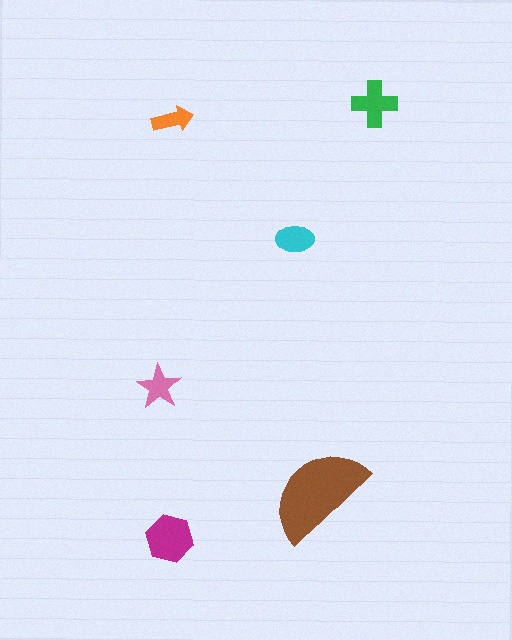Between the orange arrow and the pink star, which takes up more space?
The pink star.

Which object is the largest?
The brown semicircle.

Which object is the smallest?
The orange arrow.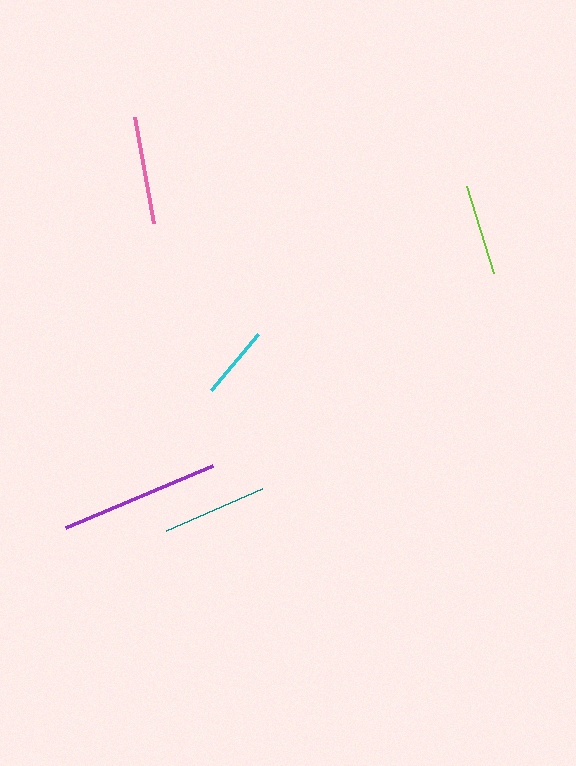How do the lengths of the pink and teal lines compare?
The pink and teal lines are approximately the same length.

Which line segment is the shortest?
The cyan line is the shortest at approximately 73 pixels.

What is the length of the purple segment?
The purple segment is approximately 159 pixels long.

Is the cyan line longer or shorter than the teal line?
The teal line is longer than the cyan line.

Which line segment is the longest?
The purple line is the longest at approximately 159 pixels.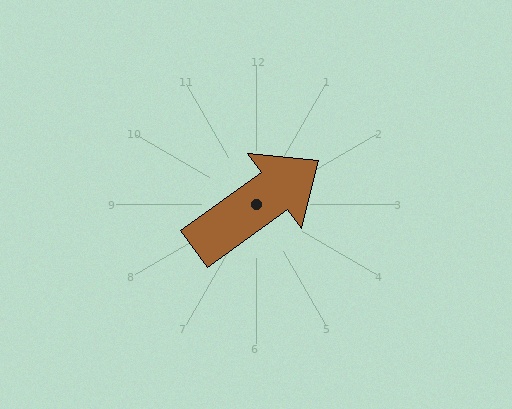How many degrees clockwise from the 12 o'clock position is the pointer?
Approximately 54 degrees.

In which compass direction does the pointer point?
Northeast.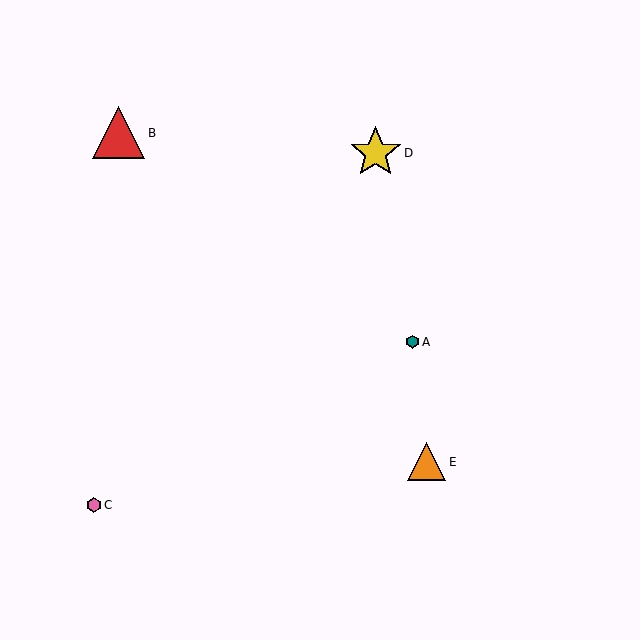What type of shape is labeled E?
Shape E is an orange triangle.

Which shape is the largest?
The red triangle (labeled B) is the largest.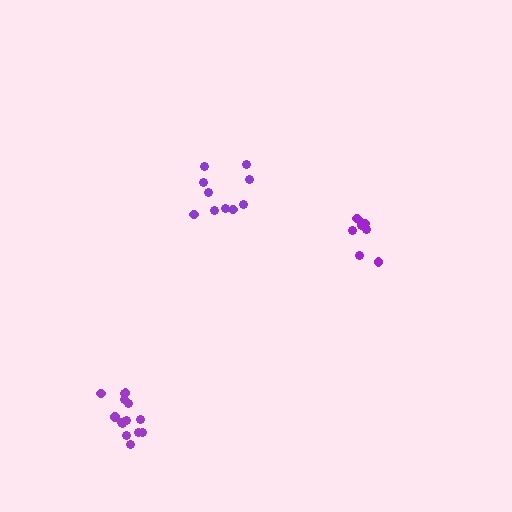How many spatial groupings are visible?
There are 3 spatial groupings.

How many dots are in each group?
Group 1: 9 dots, Group 2: 10 dots, Group 3: 14 dots (33 total).